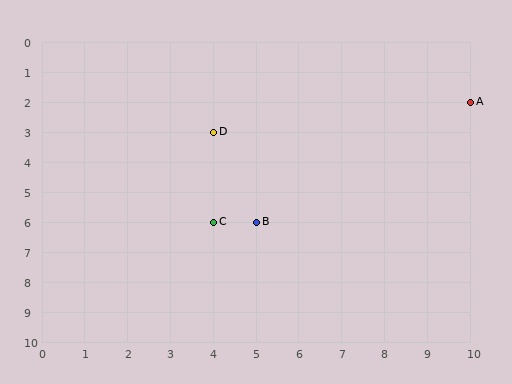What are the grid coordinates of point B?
Point B is at grid coordinates (5, 6).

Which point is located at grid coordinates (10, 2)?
Point A is at (10, 2).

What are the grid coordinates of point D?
Point D is at grid coordinates (4, 3).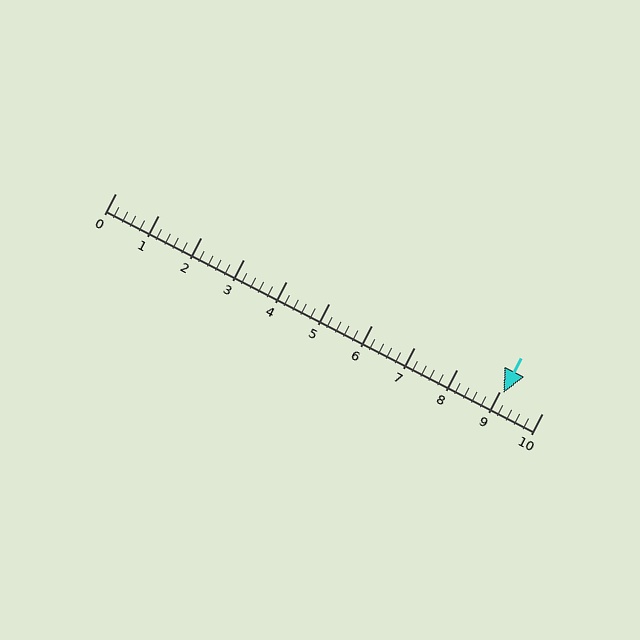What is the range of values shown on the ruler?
The ruler shows values from 0 to 10.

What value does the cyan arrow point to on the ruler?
The cyan arrow points to approximately 9.1.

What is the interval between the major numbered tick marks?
The major tick marks are spaced 1 units apart.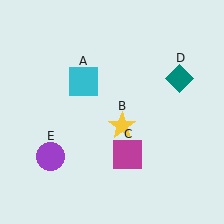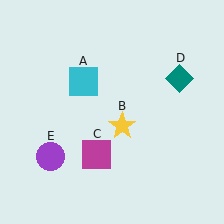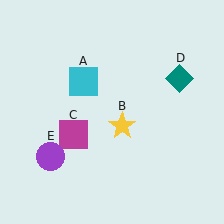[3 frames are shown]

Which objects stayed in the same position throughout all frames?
Cyan square (object A) and yellow star (object B) and teal diamond (object D) and purple circle (object E) remained stationary.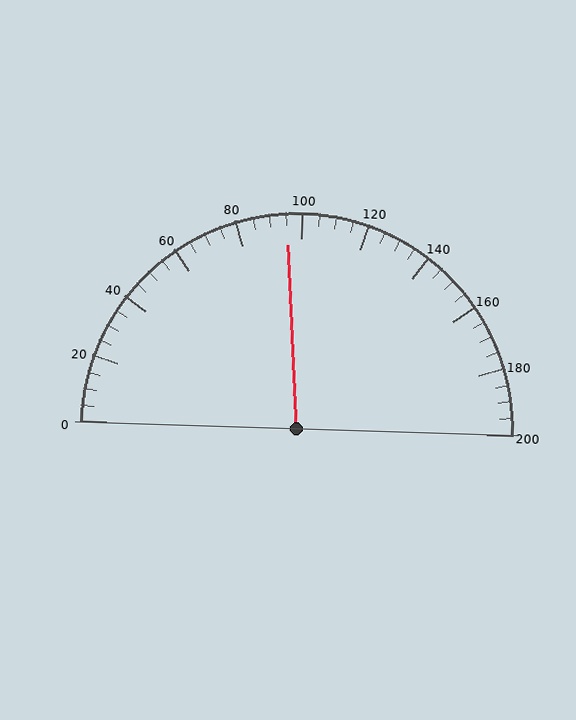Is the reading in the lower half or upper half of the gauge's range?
The reading is in the lower half of the range (0 to 200).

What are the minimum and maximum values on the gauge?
The gauge ranges from 0 to 200.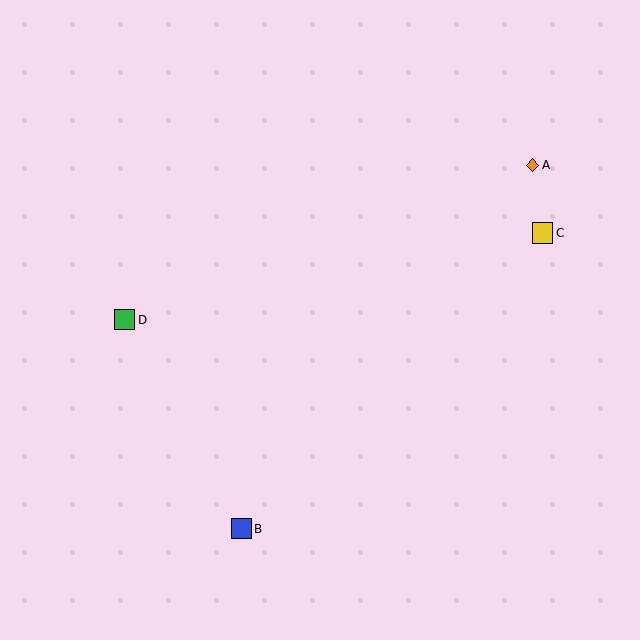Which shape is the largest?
The yellow square (labeled C) is the largest.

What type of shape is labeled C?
Shape C is a yellow square.